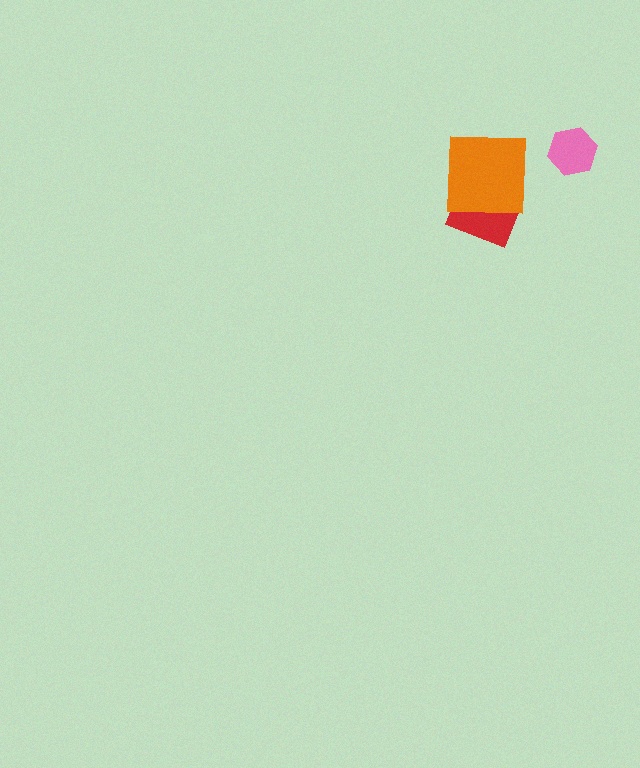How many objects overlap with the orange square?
1 object overlaps with the orange square.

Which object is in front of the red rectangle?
The orange square is in front of the red rectangle.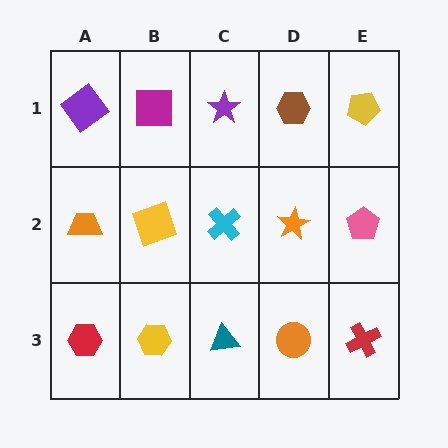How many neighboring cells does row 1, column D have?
3.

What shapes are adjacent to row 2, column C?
A purple star (row 1, column C), a teal triangle (row 3, column C), a yellow square (row 2, column B), an orange star (row 2, column D).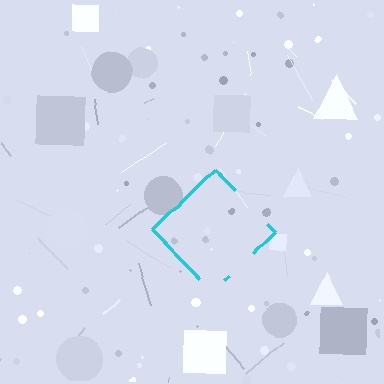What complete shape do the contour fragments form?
The contour fragments form a diamond.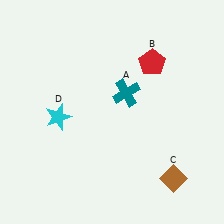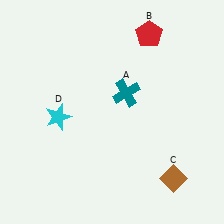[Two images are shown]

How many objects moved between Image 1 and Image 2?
1 object moved between the two images.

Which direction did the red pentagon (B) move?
The red pentagon (B) moved up.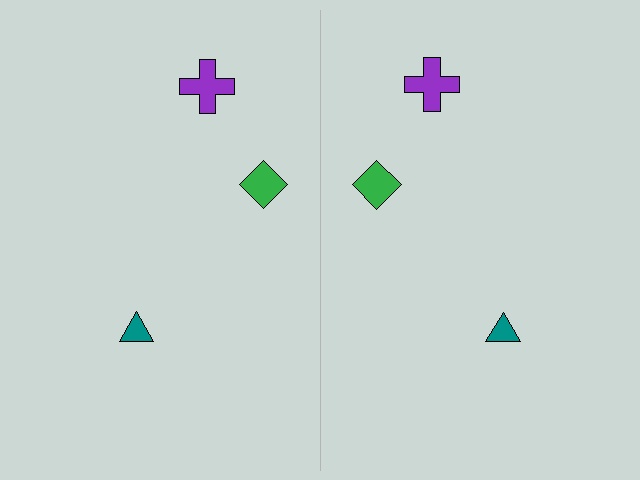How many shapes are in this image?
There are 6 shapes in this image.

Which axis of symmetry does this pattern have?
The pattern has a vertical axis of symmetry running through the center of the image.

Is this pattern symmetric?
Yes, this pattern has bilateral (reflection) symmetry.